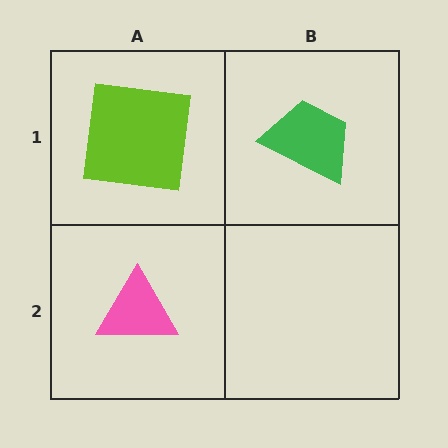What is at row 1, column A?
A lime square.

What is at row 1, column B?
A green trapezoid.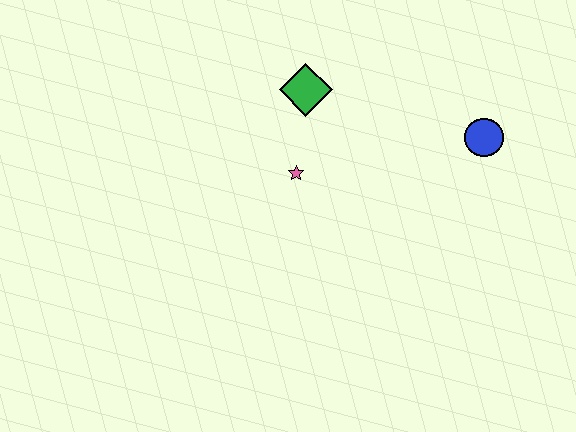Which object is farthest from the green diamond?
The blue circle is farthest from the green diamond.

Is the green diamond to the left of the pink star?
No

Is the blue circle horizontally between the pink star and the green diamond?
No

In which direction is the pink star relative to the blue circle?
The pink star is to the left of the blue circle.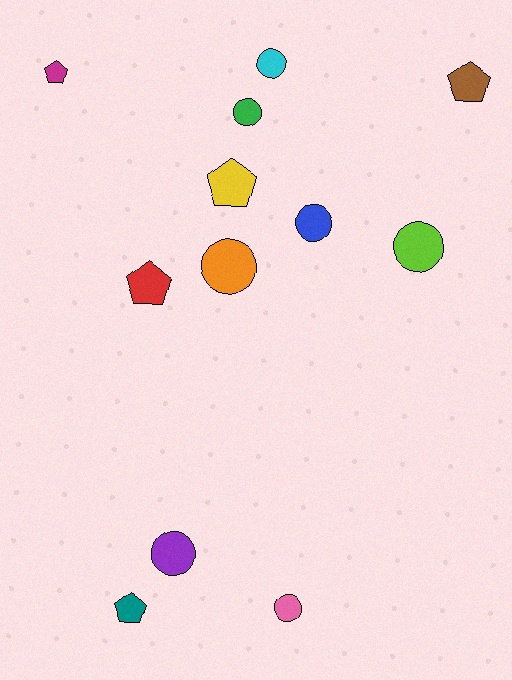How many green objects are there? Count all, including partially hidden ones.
There is 1 green object.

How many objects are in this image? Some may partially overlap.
There are 12 objects.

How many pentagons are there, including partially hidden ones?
There are 5 pentagons.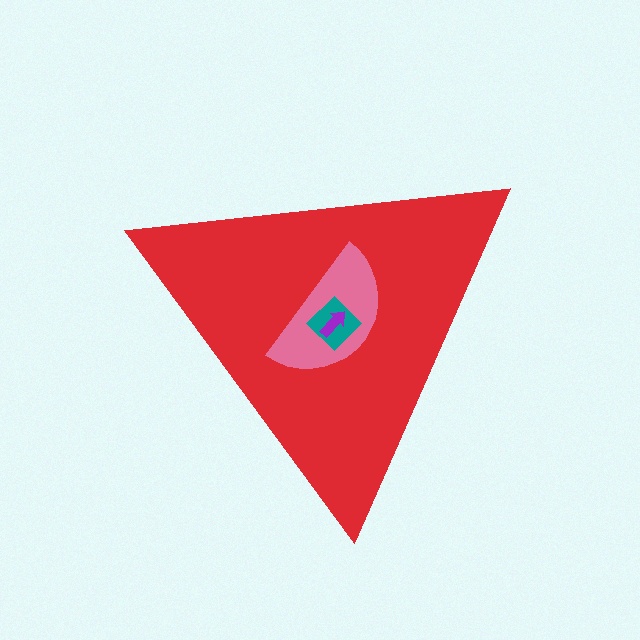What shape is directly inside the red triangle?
The pink semicircle.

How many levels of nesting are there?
4.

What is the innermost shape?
The purple arrow.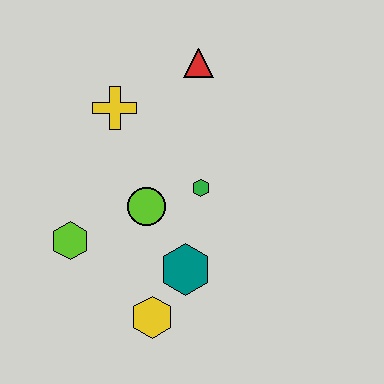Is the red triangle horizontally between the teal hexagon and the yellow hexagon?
No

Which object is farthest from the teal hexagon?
The red triangle is farthest from the teal hexagon.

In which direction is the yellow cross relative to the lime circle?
The yellow cross is above the lime circle.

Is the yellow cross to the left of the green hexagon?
Yes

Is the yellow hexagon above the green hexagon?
No